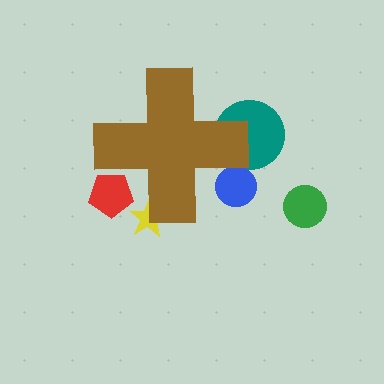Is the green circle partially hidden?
No, the green circle is fully visible.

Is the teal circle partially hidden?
Yes, the teal circle is partially hidden behind the brown cross.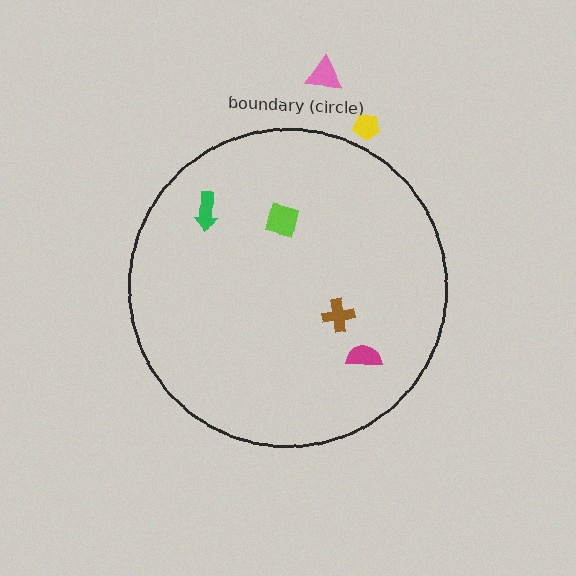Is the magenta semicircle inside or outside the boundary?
Inside.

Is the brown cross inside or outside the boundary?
Inside.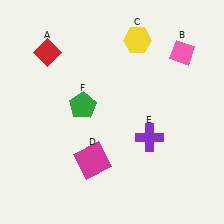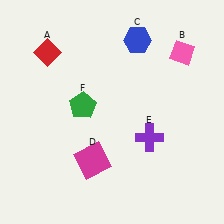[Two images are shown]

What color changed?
The hexagon (C) changed from yellow in Image 1 to blue in Image 2.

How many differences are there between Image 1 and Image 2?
There is 1 difference between the two images.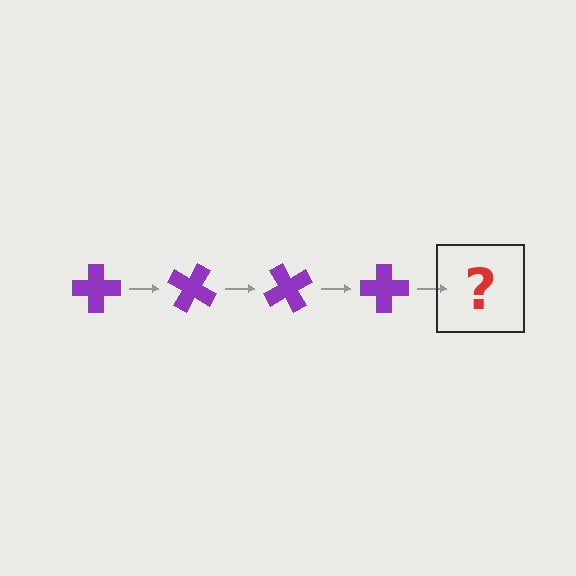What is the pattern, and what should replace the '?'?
The pattern is that the cross rotates 30 degrees each step. The '?' should be a purple cross rotated 120 degrees.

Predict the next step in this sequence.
The next step is a purple cross rotated 120 degrees.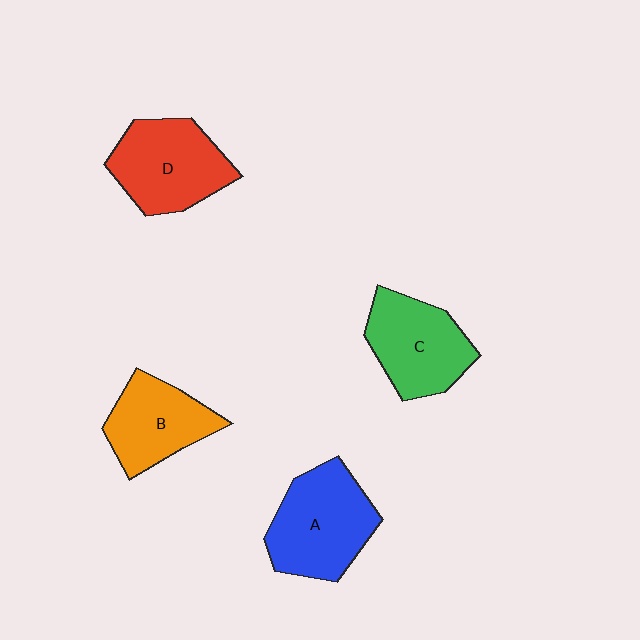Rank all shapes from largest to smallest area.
From largest to smallest: A (blue), D (red), C (green), B (orange).